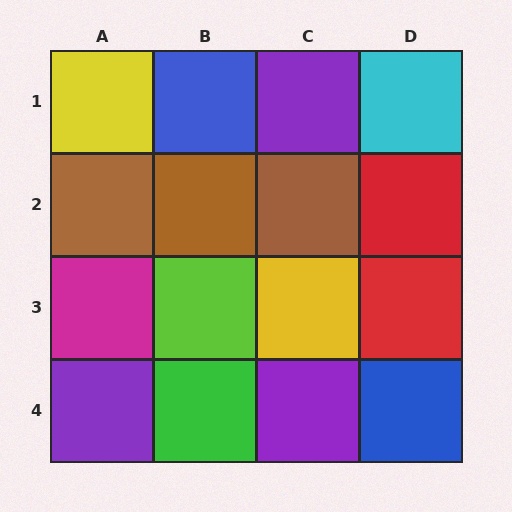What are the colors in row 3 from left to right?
Magenta, lime, yellow, red.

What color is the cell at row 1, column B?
Blue.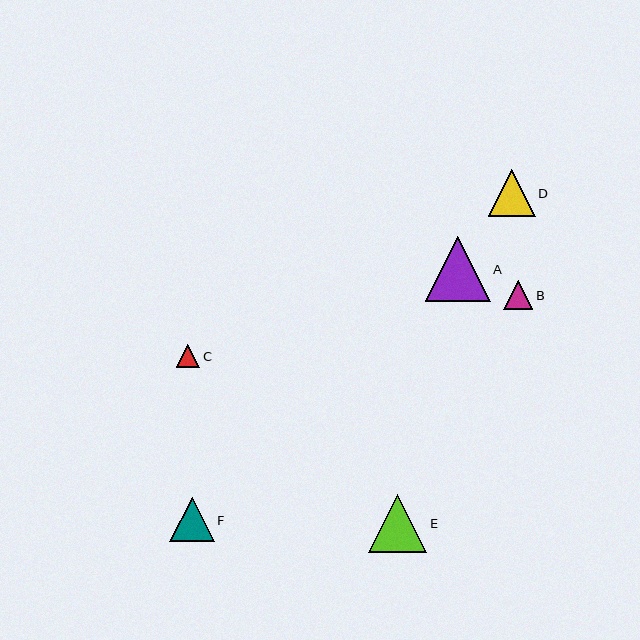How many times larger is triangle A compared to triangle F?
Triangle A is approximately 1.5 times the size of triangle F.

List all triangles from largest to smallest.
From largest to smallest: A, E, D, F, B, C.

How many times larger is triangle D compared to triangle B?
Triangle D is approximately 1.6 times the size of triangle B.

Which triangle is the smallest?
Triangle C is the smallest with a size of approximately 24 pixels.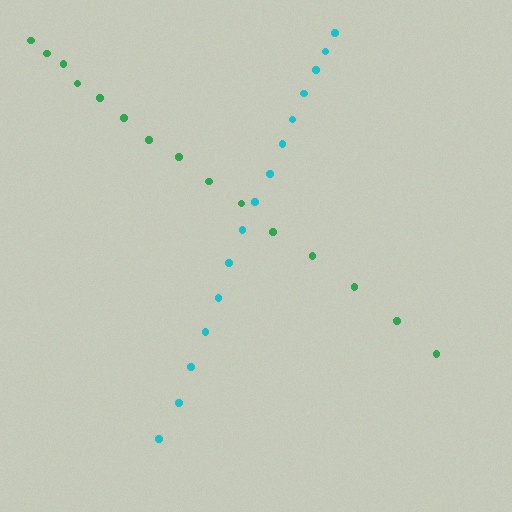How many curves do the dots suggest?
There are 2 distinct paths.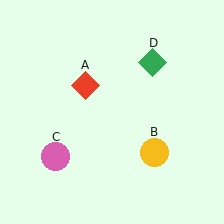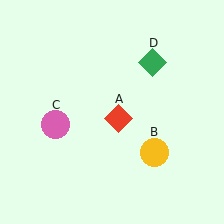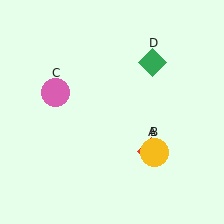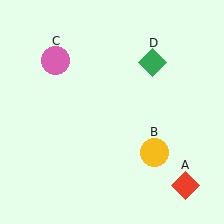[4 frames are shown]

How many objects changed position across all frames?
2 objects changed position: red diamond (object A), pink circle (object C).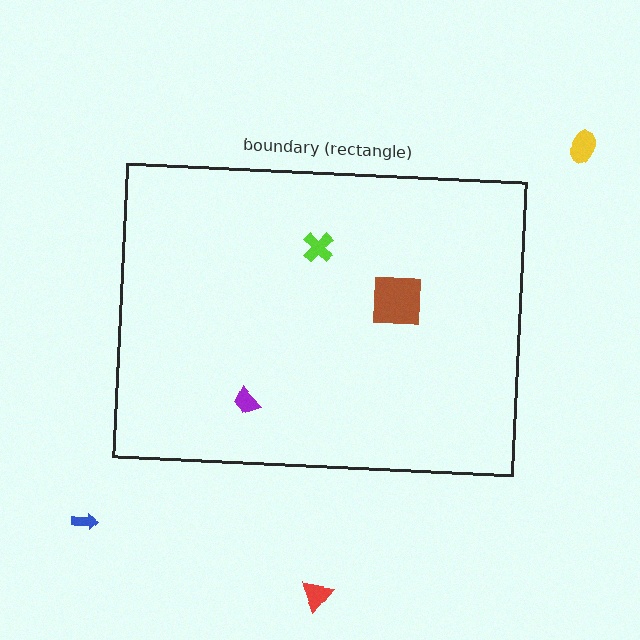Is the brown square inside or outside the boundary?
Inside.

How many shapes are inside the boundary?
3 inside, 3 outside.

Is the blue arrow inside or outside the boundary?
Outside.